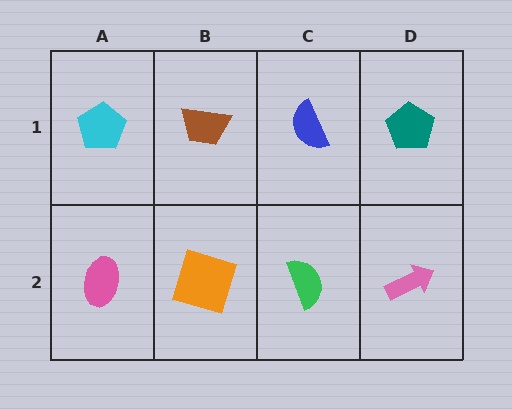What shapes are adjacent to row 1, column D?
A pink arrow (row 2, column D), a blue semicircle (row 1, column C).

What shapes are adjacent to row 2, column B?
A brown trapezoid (row 1, column B), a pink ellipse (row 2, column A), a green semicircle (row 2, column C).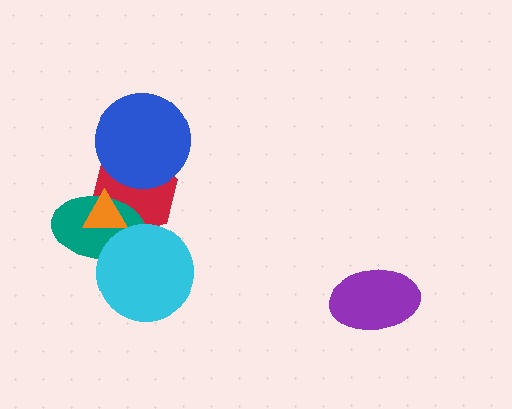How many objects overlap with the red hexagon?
4 objects overlap with the red hexagon.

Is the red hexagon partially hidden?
Yes, it is partially covered by another shape.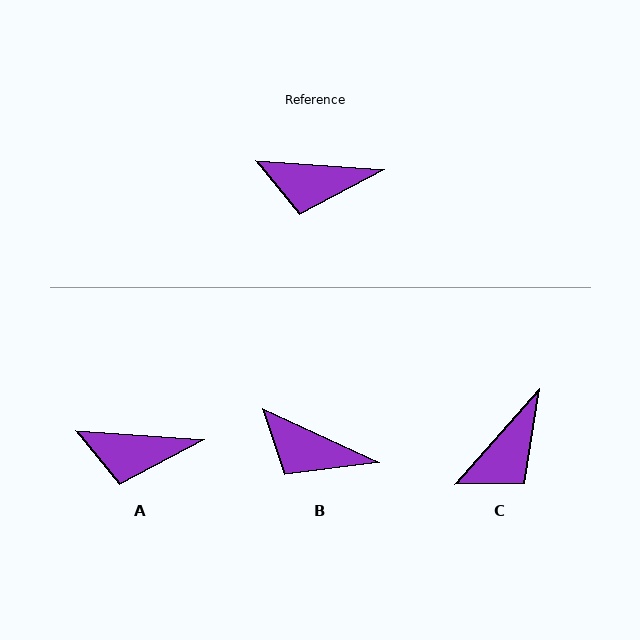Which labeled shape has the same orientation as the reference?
A.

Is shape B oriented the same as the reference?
No, it is off by about 21 degrees.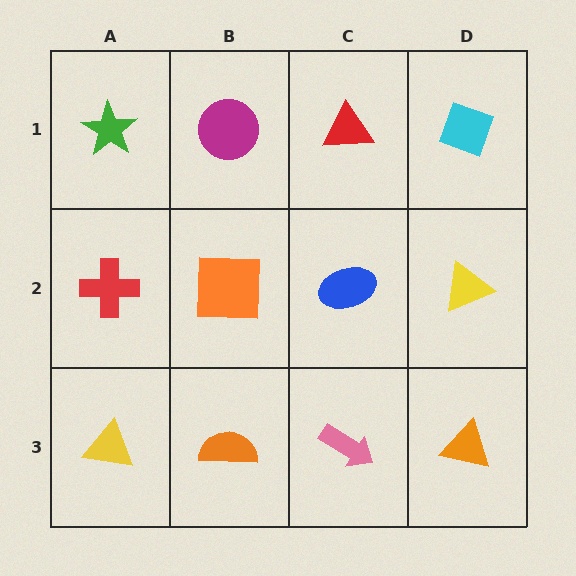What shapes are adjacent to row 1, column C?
A blue ellipse (row 2, column C), a magenta circle (row 1, column B), a cyan diamond (row 1, column D).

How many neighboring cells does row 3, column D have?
2.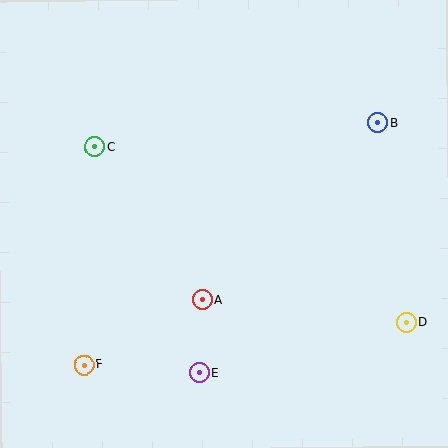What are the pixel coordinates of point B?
Point B is at (377, 123).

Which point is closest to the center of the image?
Point A at (202, 300) is closest to the center.